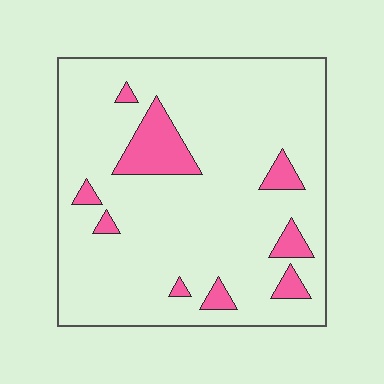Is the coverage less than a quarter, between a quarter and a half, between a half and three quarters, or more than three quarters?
Less than a quarter.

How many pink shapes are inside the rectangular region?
9.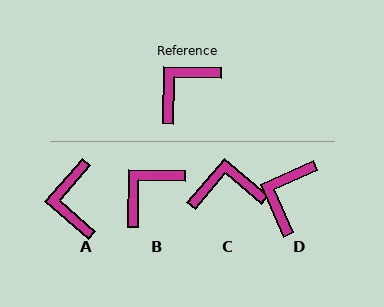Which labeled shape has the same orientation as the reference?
B.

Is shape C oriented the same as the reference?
No, it is off by about 39 degrees.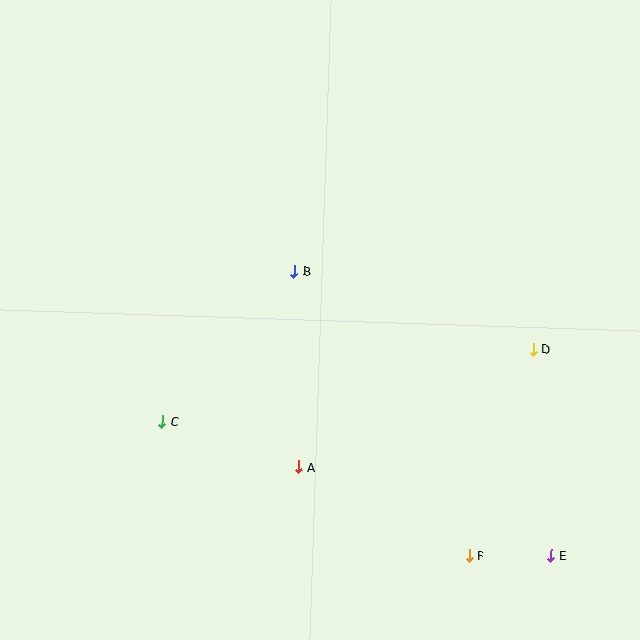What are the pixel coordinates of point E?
Point E is at (551, 555).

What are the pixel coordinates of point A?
Point A is at (299, 467).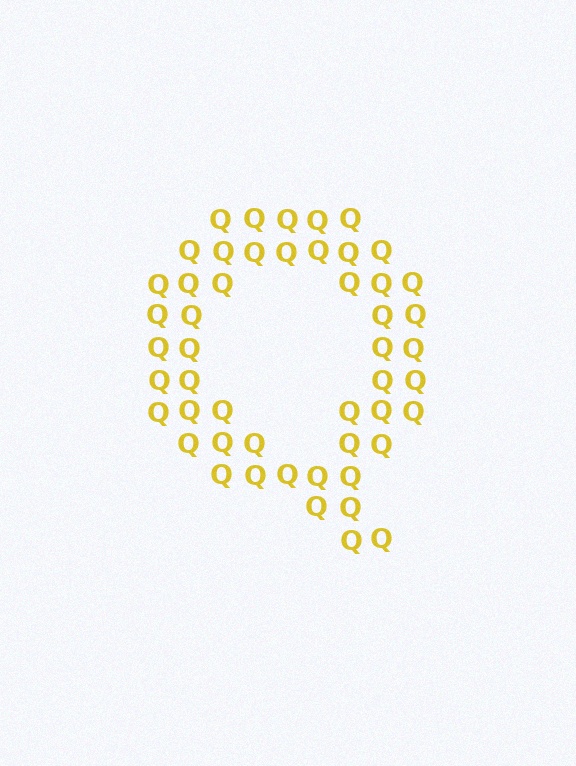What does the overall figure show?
The overall figure shows the letter Q.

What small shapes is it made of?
It is made of small letter Q's.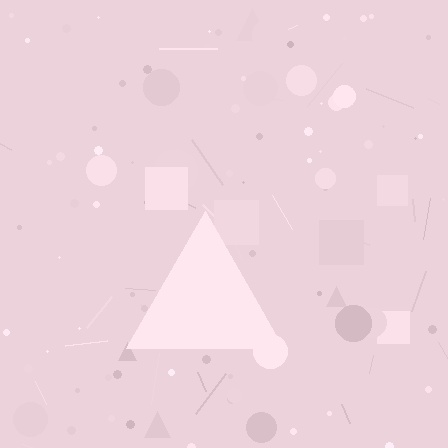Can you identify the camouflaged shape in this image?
The camouflaged shape is a triangle.